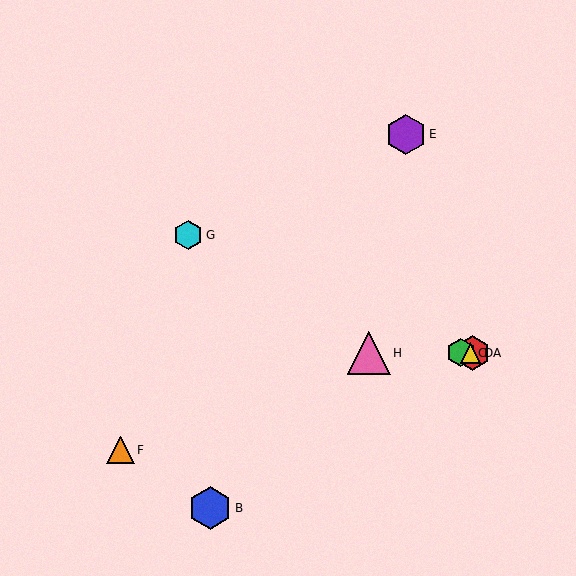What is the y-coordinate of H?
Object H is at y≈353.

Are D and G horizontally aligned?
No, D is at y≈353 and G is at y≈235.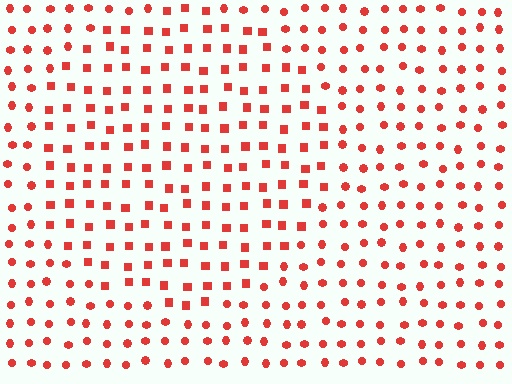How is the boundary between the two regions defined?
The boundary is defined by a change in element shape: squares inside vs. circles outside. All elements share the same color and spacing.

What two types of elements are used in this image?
The image uses squares inside the circle region and circles outside it.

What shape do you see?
I see a circle.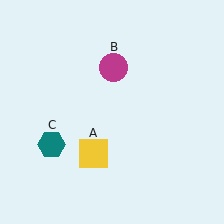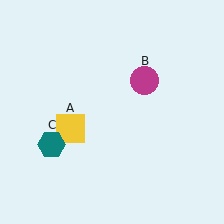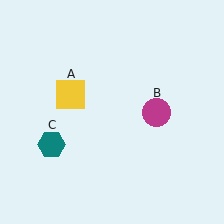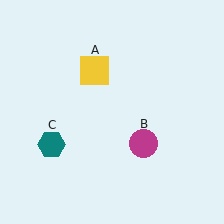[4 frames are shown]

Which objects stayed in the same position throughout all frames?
Teal hexagon (object C) remained stationary.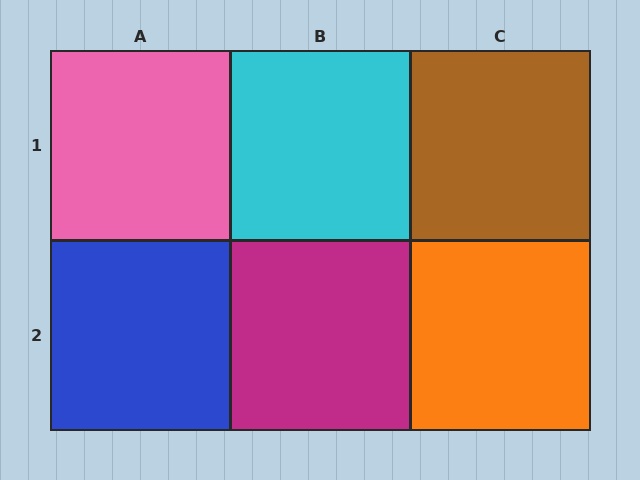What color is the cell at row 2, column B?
Magenta.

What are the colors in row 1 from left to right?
Pink, cyan, brown.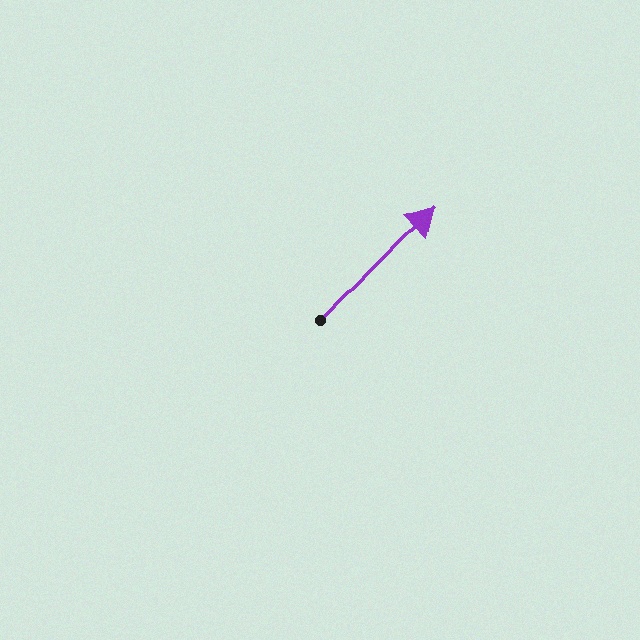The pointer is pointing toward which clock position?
Roughly 1 o'clock.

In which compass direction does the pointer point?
Northeast.